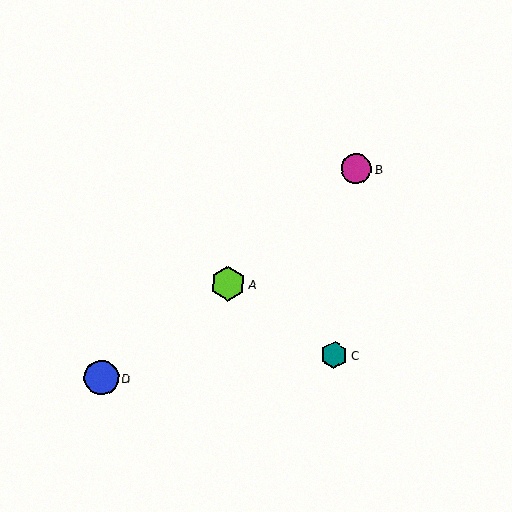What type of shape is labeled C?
Shape C is a teal hexagon.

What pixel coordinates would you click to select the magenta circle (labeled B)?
Click at (356, 169) to select the magenta circle B.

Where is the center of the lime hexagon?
The center of the lime hexagon is at (228, 284).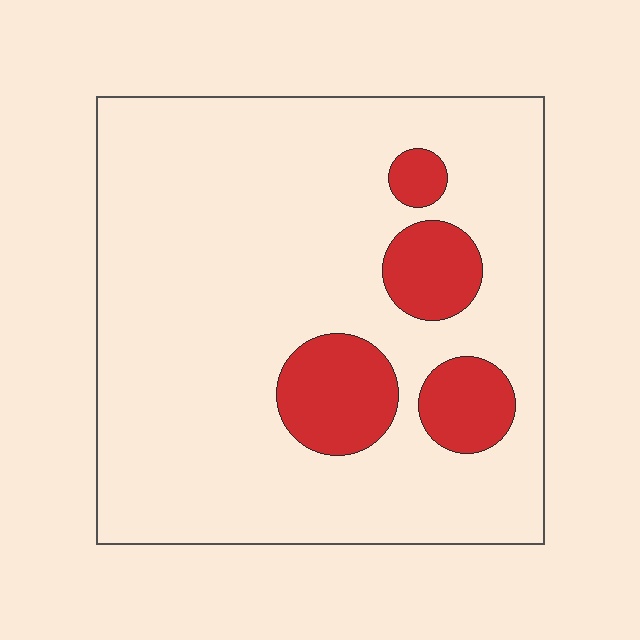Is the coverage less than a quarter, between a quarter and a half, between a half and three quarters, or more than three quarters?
Less than a quarter.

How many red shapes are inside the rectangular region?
4.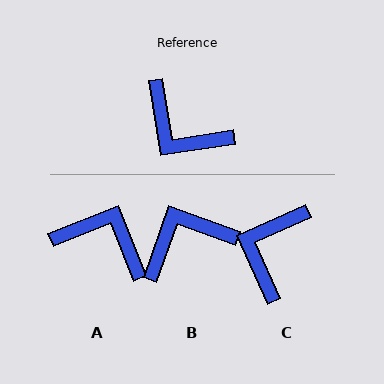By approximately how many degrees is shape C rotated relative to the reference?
Approximately 75 degrees clockwise.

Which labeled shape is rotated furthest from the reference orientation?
A, about 167 degrees away.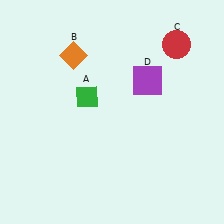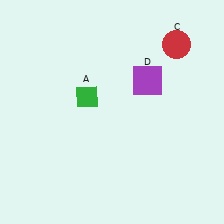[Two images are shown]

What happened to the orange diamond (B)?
The orange diamond (B) was removed in Image 2. It was in the top-left area of Image 1.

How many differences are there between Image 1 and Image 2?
There is 1 difference between the two images.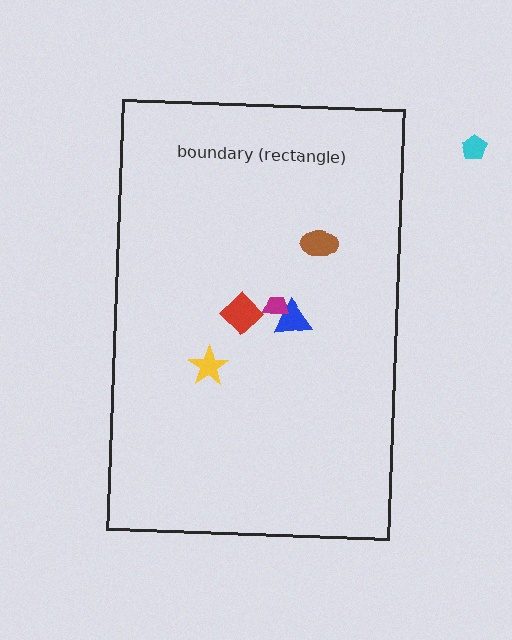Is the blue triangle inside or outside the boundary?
Inside.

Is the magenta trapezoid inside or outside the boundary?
Inside.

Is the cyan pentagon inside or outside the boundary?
Outside.